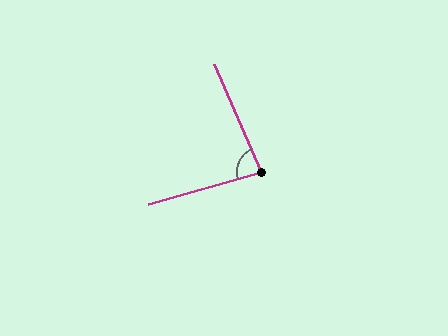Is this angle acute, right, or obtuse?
It is acute.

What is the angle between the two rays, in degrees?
Approximately 82 degrees.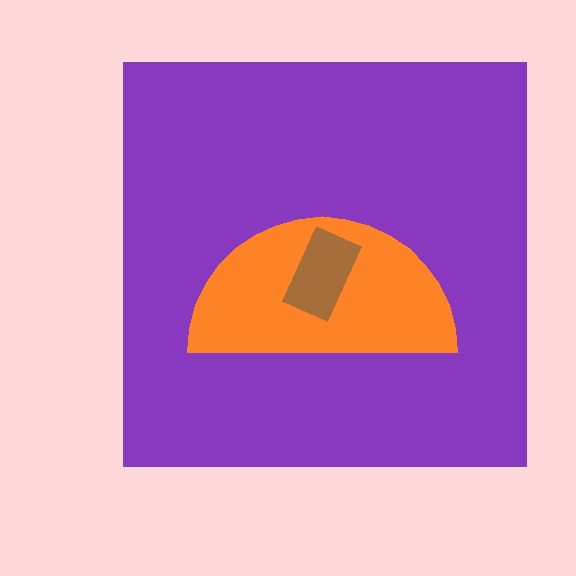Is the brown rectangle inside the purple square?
Yes.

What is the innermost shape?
The brown rectangle.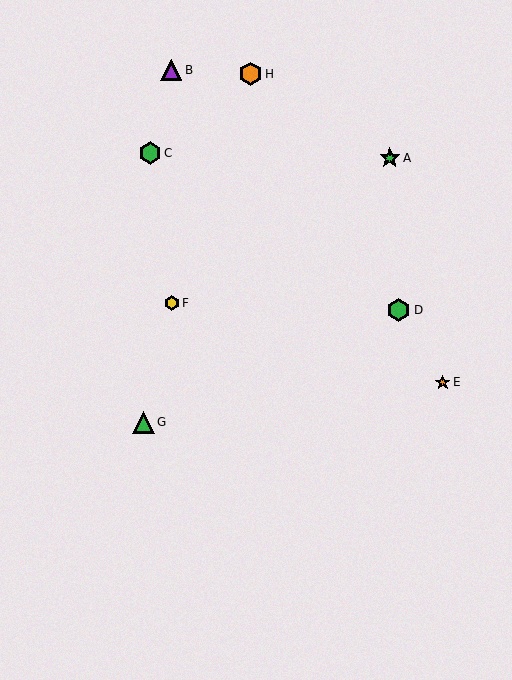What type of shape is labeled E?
Shape E is an orange star.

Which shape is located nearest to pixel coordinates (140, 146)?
The green hexagon (labeled C) at (150, 153) is nearest to that location.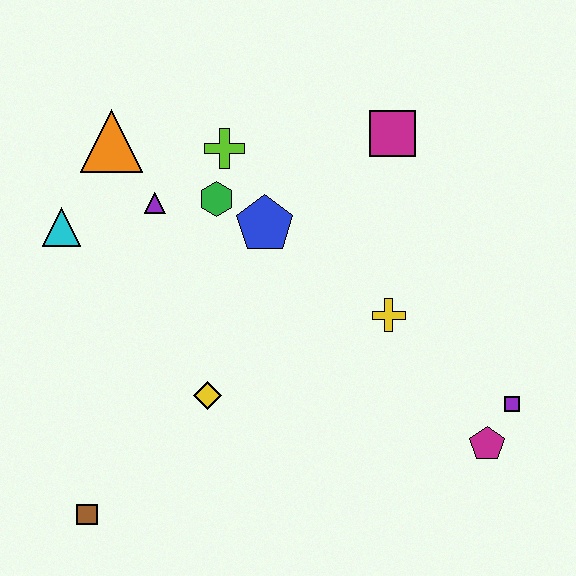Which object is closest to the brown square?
The yellow diamond is closest to the brown square.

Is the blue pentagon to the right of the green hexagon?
Yes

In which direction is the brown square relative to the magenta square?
The brown square is below the magenta square.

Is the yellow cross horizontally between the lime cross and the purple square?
Yes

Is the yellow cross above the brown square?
Yes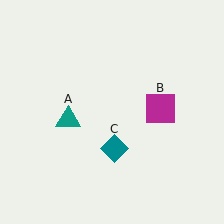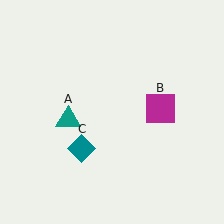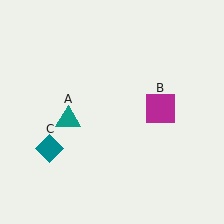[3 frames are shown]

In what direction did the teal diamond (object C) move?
The teal diamond (object C) moved left.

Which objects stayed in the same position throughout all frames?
Teal triangle (object A) and magenta square (object B) remained stationary.